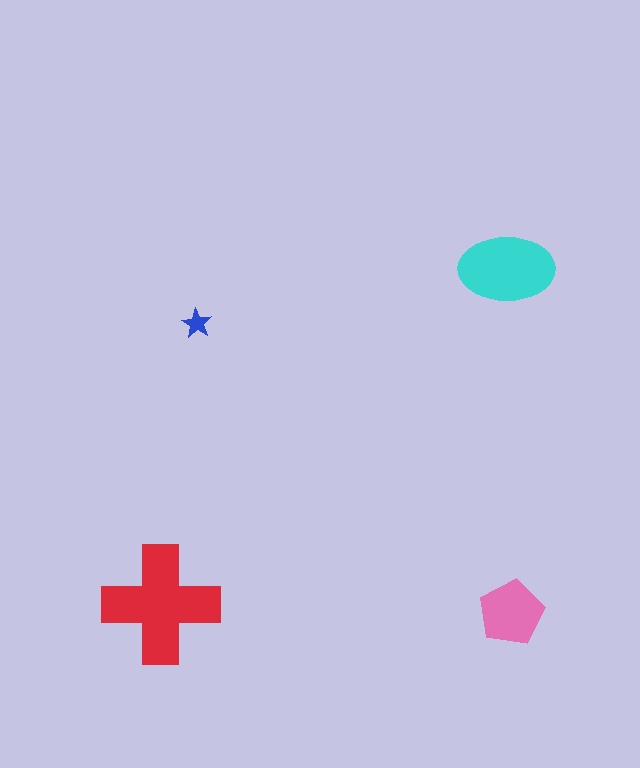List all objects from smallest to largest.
The blue star, the pink pentagon, the cyan ellipse, the red cross.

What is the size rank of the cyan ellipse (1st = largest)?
2nd.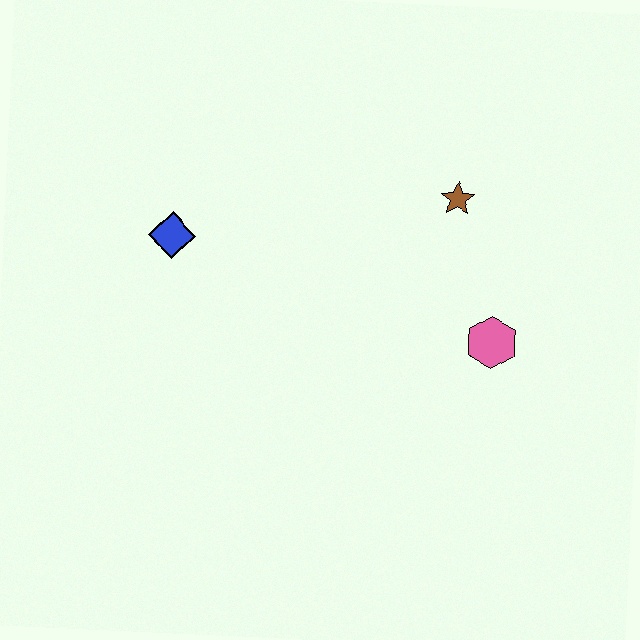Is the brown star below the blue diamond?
No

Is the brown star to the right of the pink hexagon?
No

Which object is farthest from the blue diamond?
The pink hexagon is farthest from the blue diamond.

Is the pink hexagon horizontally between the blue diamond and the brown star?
No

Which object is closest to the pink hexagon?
The brown star is closest to the pink hexagon.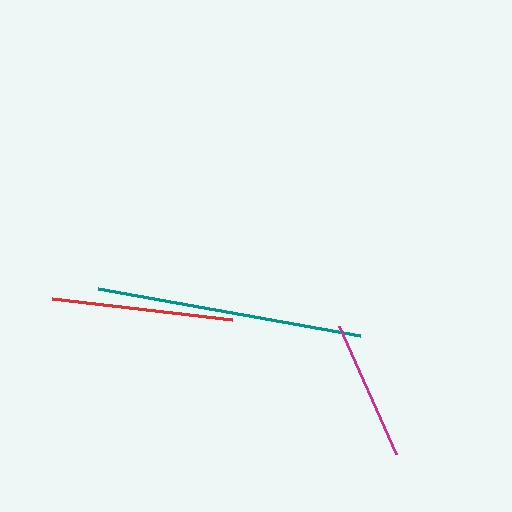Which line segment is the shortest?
The magenta line is the shortest at approximately 141 pixels.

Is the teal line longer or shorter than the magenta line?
The teal line is longer than the magenta line.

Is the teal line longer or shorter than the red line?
The teal line is longer than the red line.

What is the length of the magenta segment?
The magenta segment is approximately 141 pixels long.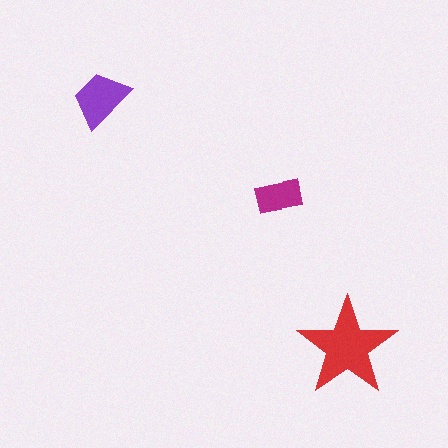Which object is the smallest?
The magenta rectangle.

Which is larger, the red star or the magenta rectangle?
The red star.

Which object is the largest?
The red star.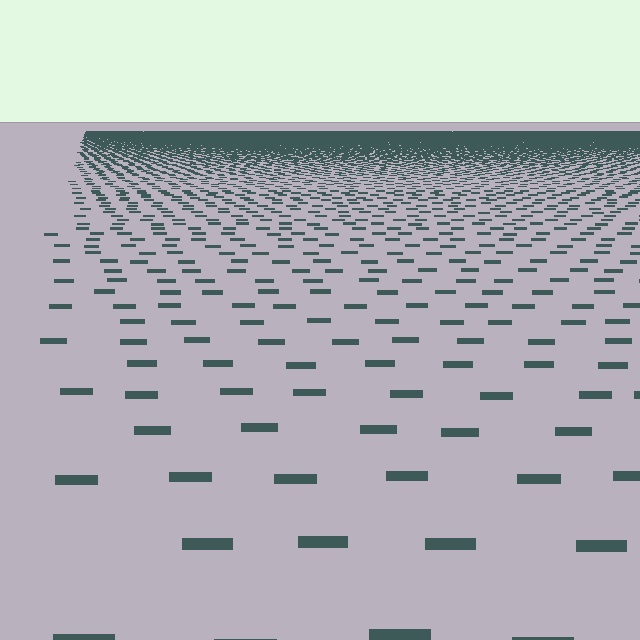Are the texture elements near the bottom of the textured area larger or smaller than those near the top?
Larger. Near the bottom, elements are closer to the viewer and appear at a bigger on-screen size.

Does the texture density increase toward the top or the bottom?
Density increases toward the top.